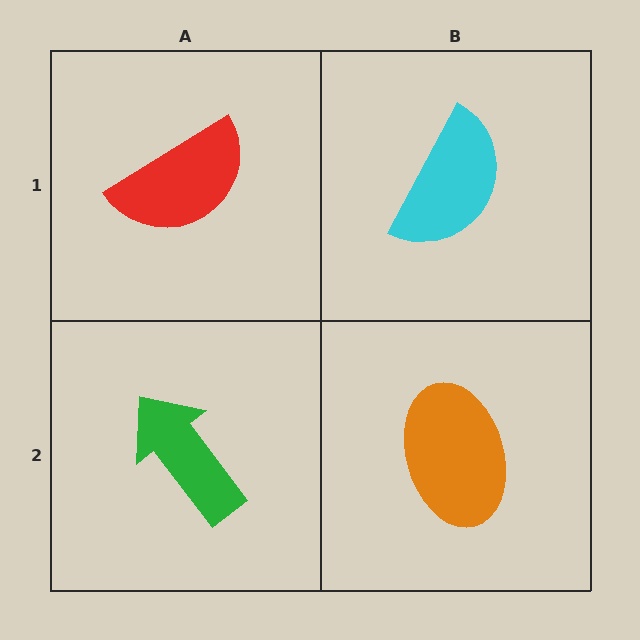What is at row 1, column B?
A cyan semicircle.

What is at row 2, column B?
An orange ellipse.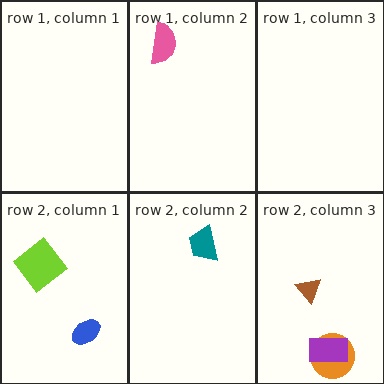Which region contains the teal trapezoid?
The row 2, column 2 region.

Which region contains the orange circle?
The row 2, column 3 region.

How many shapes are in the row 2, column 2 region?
1.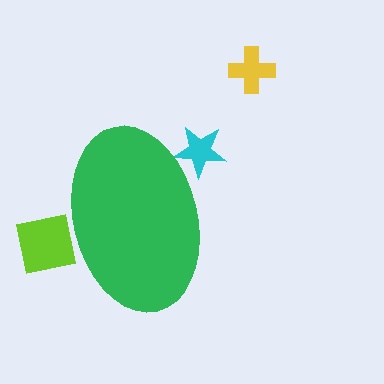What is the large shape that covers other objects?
A green ellipse.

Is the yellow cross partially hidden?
No, the yellow cross is fully visible.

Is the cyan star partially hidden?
Yes, the cyan star is partially hidden behind the green ellipse.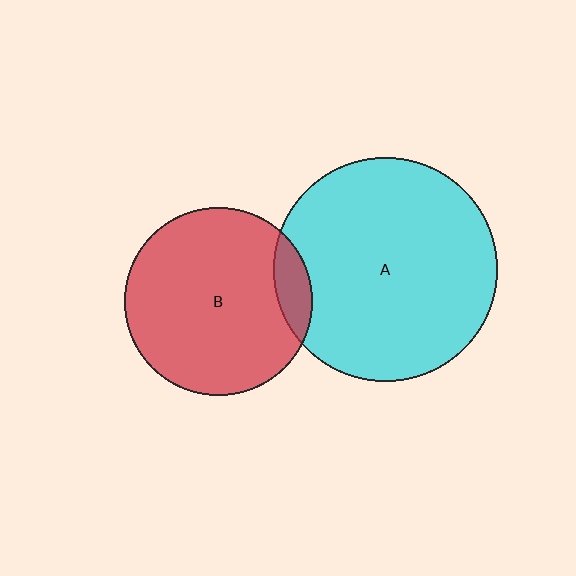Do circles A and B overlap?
Yes.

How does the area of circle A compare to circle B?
Approximately 1.4 times.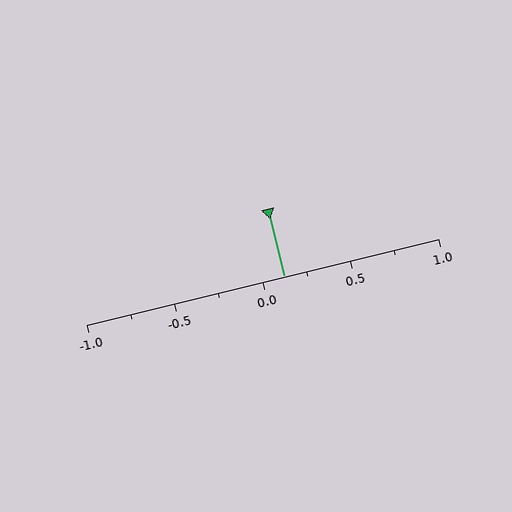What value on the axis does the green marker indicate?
The marker indicates approximately 0.12.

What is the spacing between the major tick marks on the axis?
The major ticks are spaced 0.5 apart.